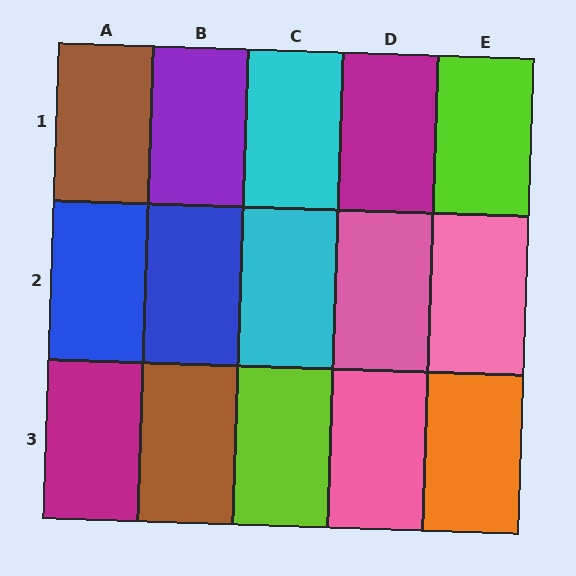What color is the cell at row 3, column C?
Lime.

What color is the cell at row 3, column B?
Brown.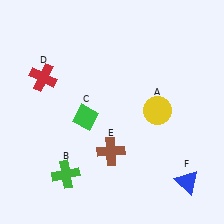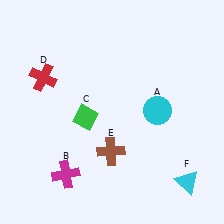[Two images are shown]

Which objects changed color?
A changed from yellow to cyan. B changed from green to magenta. F changed from blue to cyan.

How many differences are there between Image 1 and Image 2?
There are 3 differences between the two images.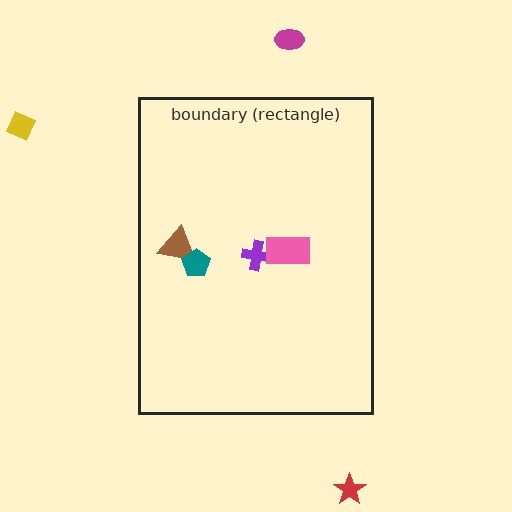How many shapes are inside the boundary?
4 inside, 3 outside.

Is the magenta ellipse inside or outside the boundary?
Outside.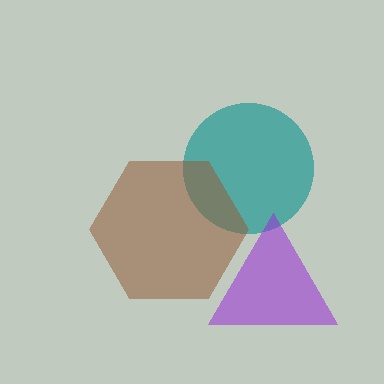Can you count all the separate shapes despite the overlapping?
Yes, there are 3 separate shapes.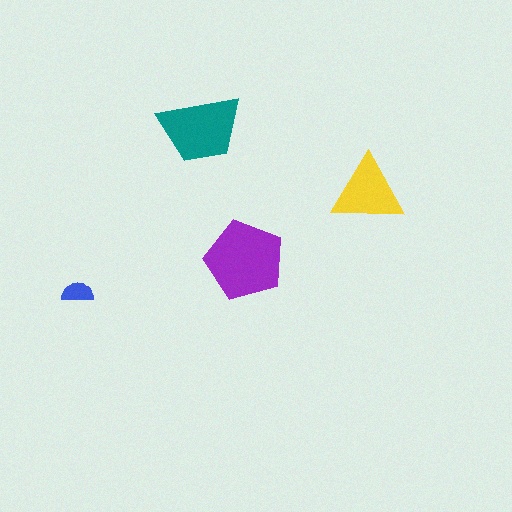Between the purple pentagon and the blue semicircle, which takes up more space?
The purple pentagon.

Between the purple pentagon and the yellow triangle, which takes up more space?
The purple pentagon.